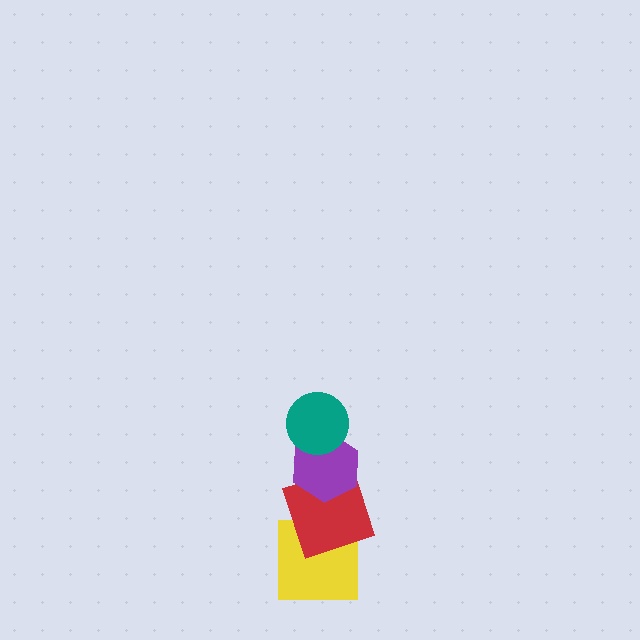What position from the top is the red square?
The red square is 3rd from the top.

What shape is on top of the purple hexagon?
The teal circle is on top of the purple hexagon.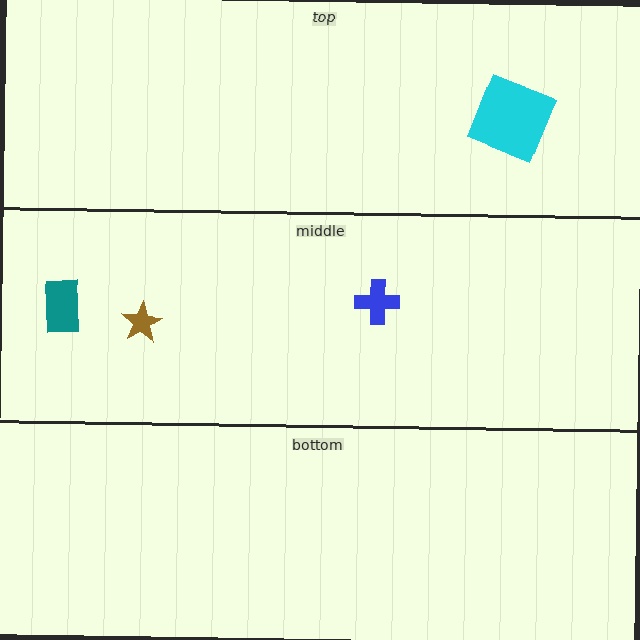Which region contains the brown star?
The middle region.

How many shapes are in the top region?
1.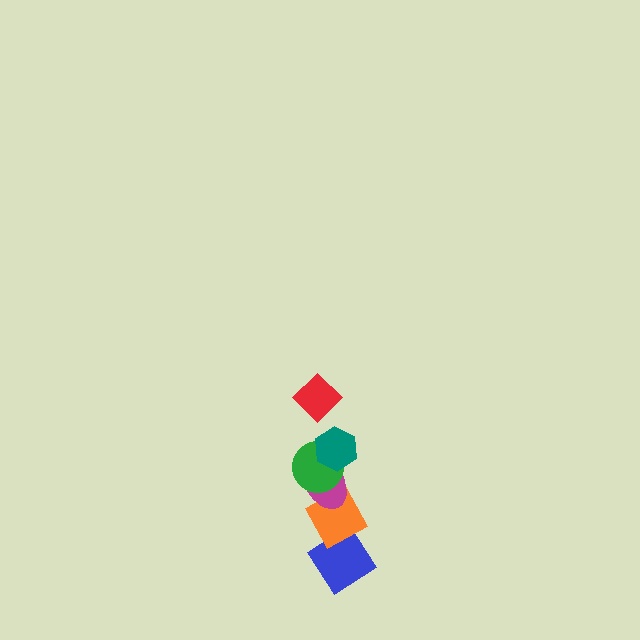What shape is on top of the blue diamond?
The orange diamond is on top of the blue diamond.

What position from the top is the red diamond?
The red diamond is 1st from the top.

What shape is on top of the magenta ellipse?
The green circle is on top of the magenta ellipse.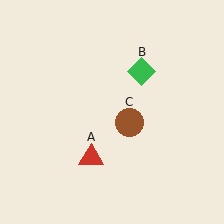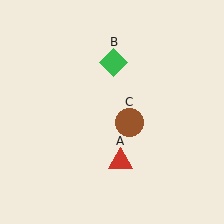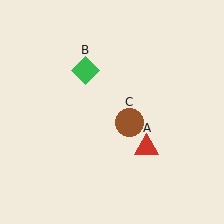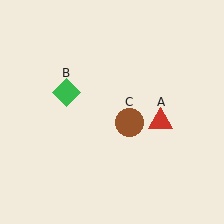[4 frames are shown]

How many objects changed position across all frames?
2 objects changed position: red triangle (object A), green diamond (object B).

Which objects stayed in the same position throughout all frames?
Brown circle (object C) remained stationary.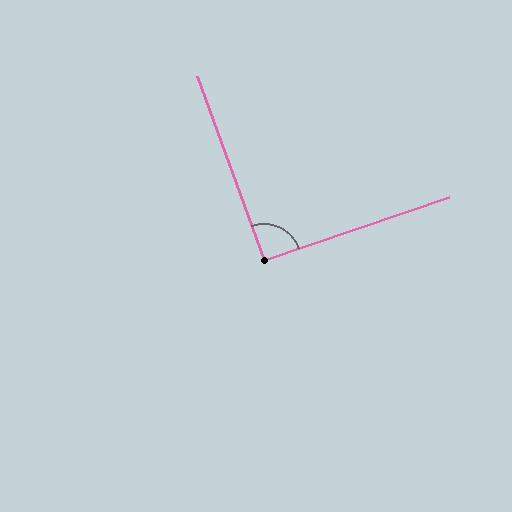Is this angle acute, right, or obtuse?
It is approximately a right angle.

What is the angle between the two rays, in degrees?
Approximately 91 degrees.